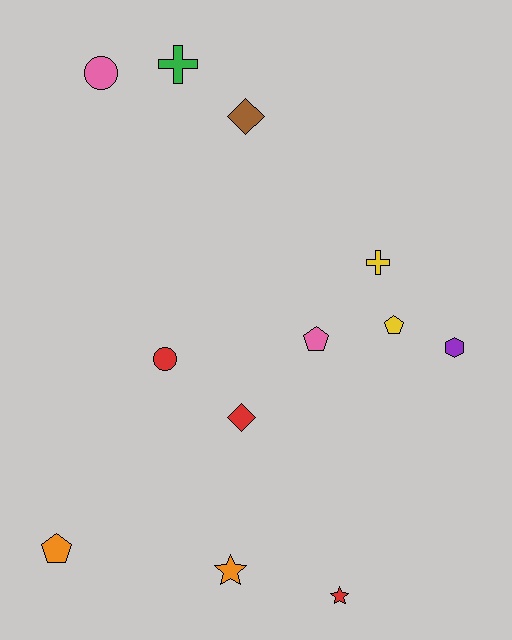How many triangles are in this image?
There are no triangles.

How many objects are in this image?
There are 12 objects.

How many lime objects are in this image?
There are no lime objects.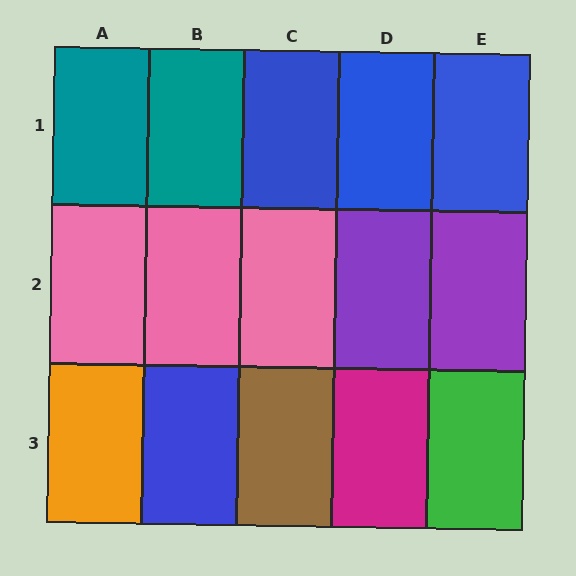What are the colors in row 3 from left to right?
Orange, blue, brown, magenta, green.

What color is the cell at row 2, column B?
Pink.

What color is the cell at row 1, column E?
Blue.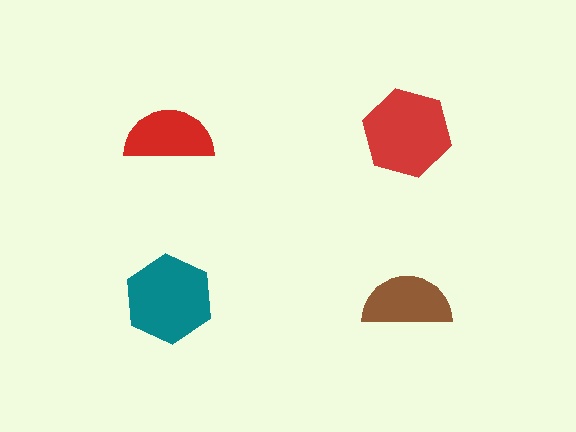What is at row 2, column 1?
A teal hexagon.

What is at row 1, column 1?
A red semicircle.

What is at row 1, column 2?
A red hexagon.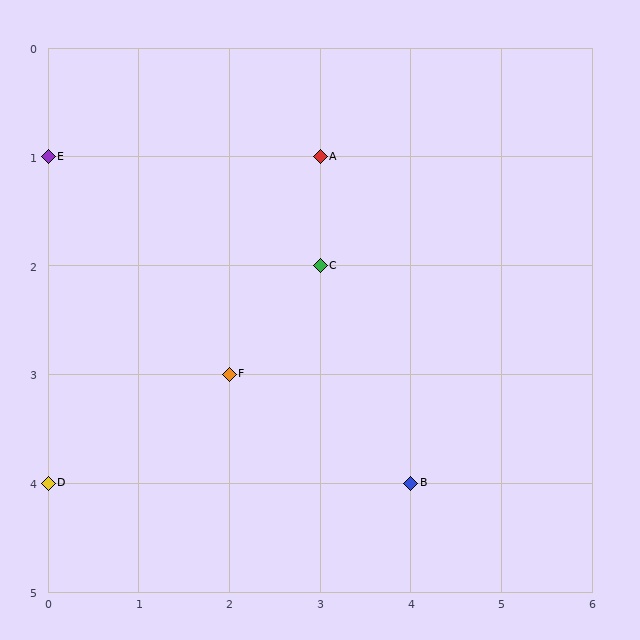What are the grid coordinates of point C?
Point C is at grid coordinates (3, 2).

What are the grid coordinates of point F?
Point F is at grid coordinates (2, 3).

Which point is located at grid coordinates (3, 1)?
Point A is at (3, 1).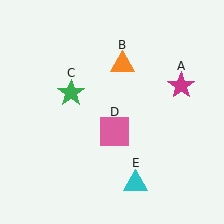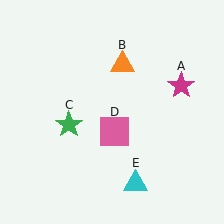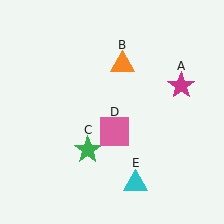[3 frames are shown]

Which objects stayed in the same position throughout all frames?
Magenta star (object A) and orange triangle (object B) and pink square (object D) and cyan triangle (object E) remained stationary.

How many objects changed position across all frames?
1 object changed position: green star (object C).